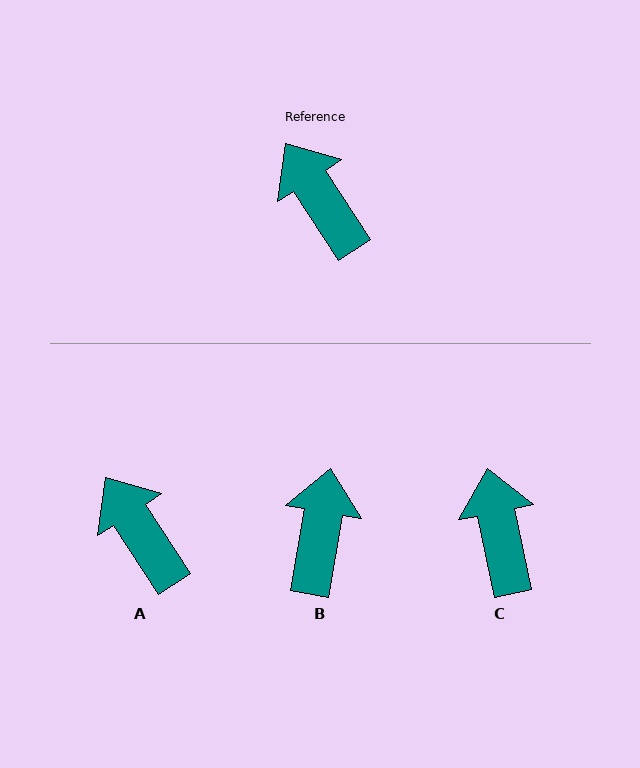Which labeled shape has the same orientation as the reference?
A.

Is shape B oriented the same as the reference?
No, it is off by about 43 degrees.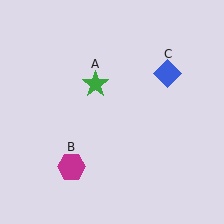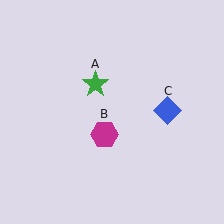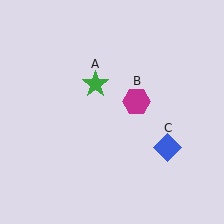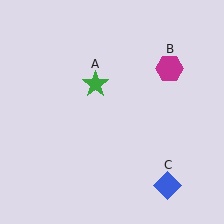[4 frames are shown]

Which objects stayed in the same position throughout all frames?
Green star (object A) remained stationary.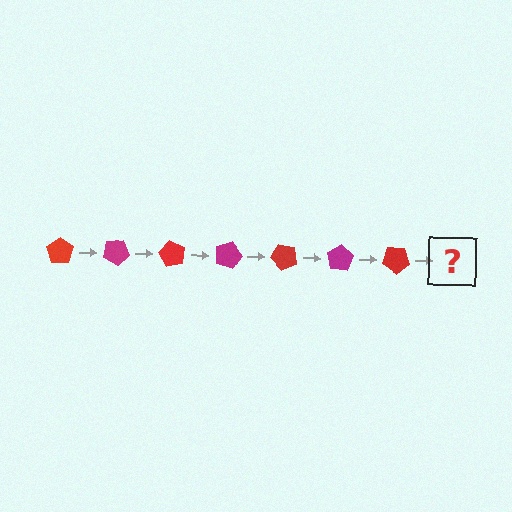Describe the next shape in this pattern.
It should be a magenta pentagon, rotated 210 degrees from the start.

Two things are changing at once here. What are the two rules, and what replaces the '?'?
The two rules are that it rotates 30 degrees each step and the color cycles through red and magenta. The '?' should be a magenta pentagon, rotated 210 degrees from the start.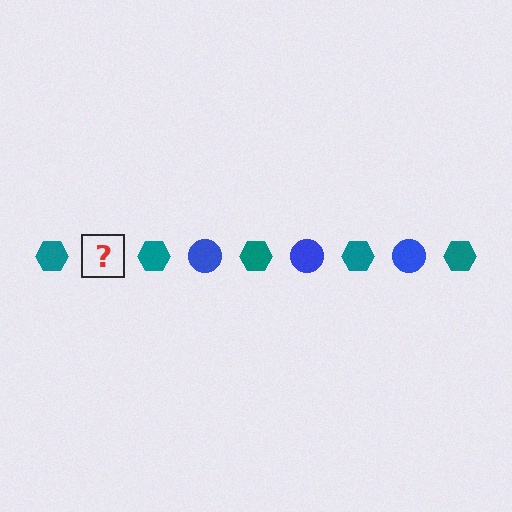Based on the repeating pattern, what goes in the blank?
The blank should be a blue circle.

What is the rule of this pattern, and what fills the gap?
The rule is that the pattern alternates between teal hexagon and blue circle. The gap should be filled with a blue circle.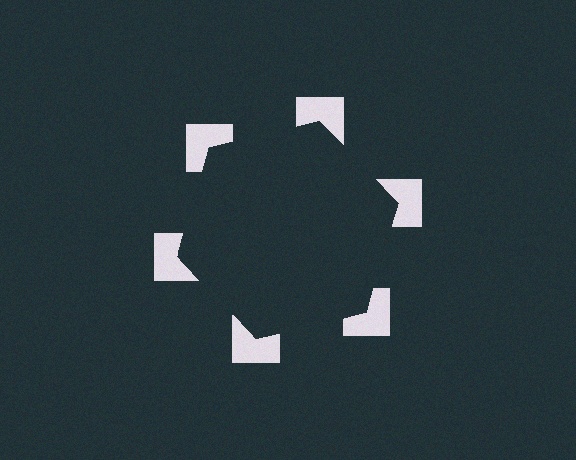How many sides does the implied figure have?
6 sides.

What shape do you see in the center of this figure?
An illusory hexagon — its edges are inferred from the aligned wedge cuts in the notched squares, not physically drawn.